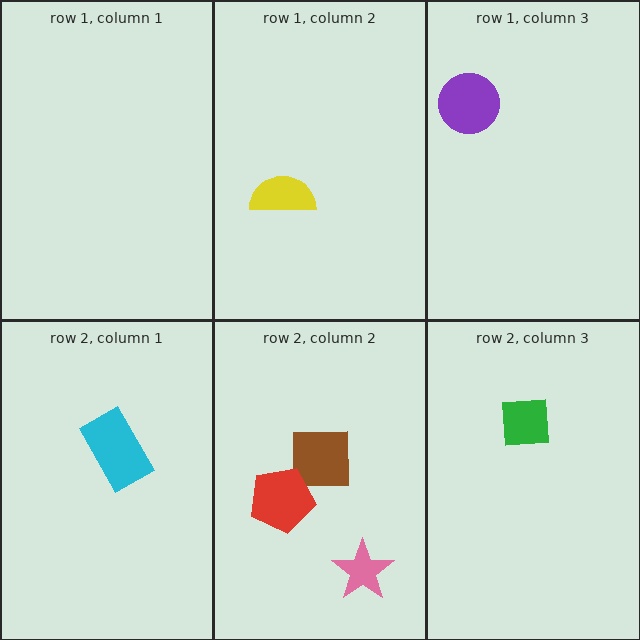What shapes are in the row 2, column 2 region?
The pink star, the brown square, the red pentagon.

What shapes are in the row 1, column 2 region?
The yellow semicircle.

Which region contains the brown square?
The row 2, column 2 region.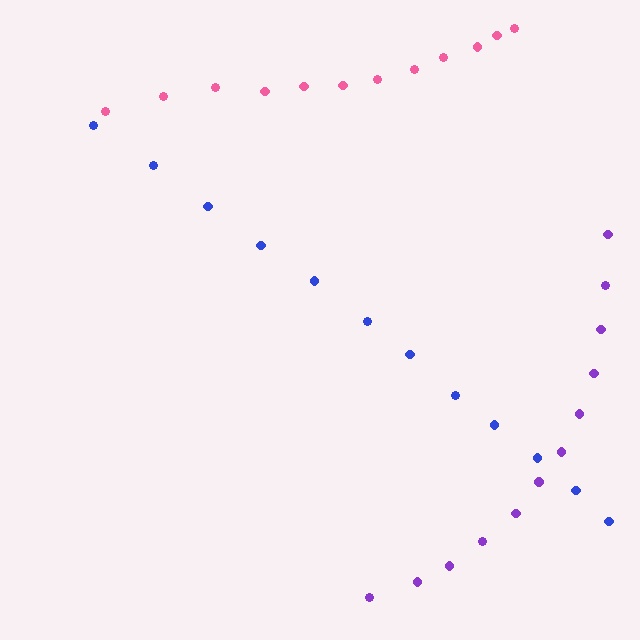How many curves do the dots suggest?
There are 3 distinct paths.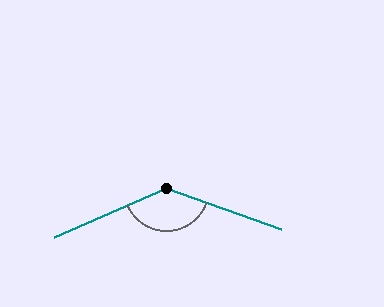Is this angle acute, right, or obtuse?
It is obtuse.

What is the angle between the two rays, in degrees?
Approximately 137 degrees.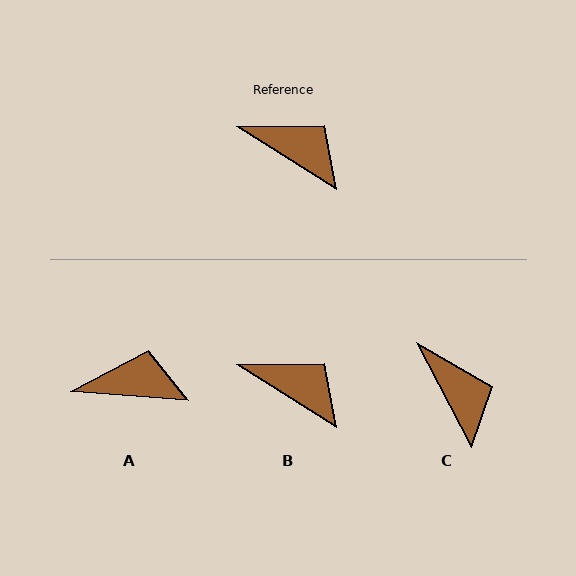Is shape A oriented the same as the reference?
No, it is off by about 28 degrees.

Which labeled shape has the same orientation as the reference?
B.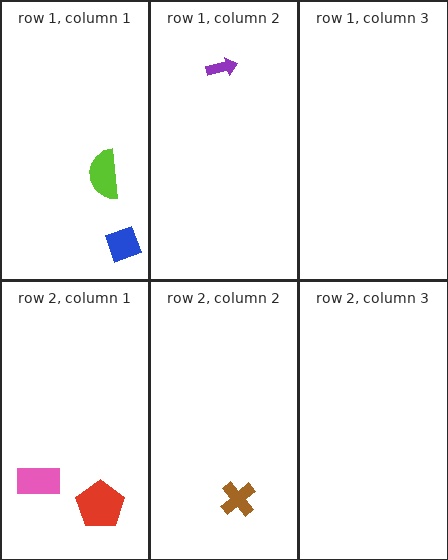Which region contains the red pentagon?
The row 2, column 1 region.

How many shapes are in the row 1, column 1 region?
2.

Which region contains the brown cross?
The row 2, column 2 region.